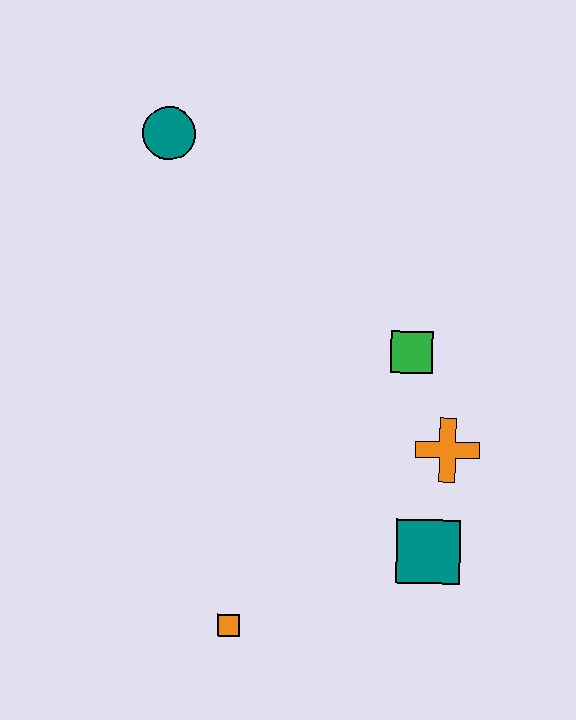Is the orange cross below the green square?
Yes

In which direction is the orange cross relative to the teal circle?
The orange cross is below the teal circle.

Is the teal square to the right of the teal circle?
Yes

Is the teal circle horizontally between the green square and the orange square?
No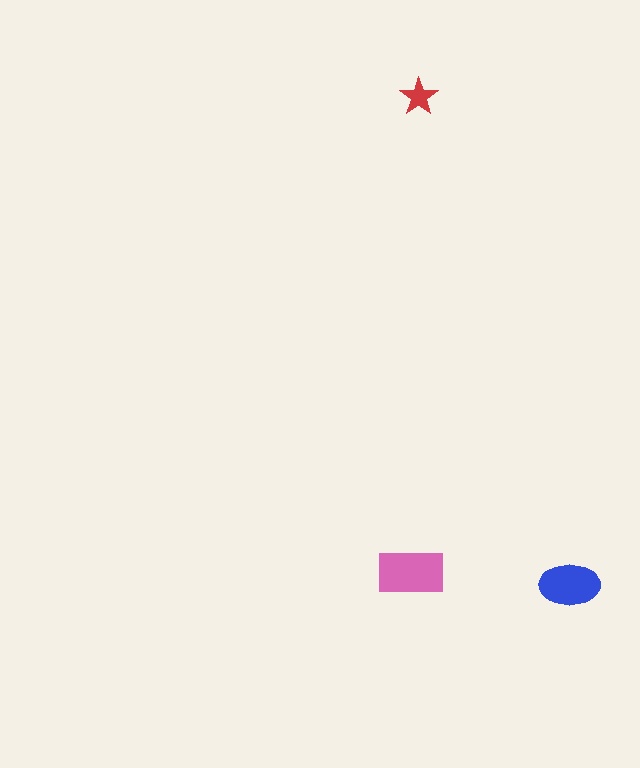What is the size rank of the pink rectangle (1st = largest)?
1st.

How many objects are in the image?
There are 3 objects in the image.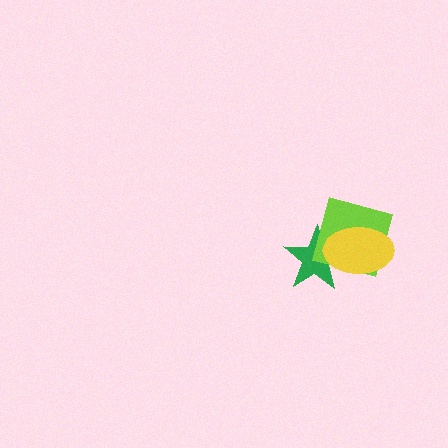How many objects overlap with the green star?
2 objects overlap with the green star.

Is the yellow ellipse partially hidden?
No, no other shape covers it.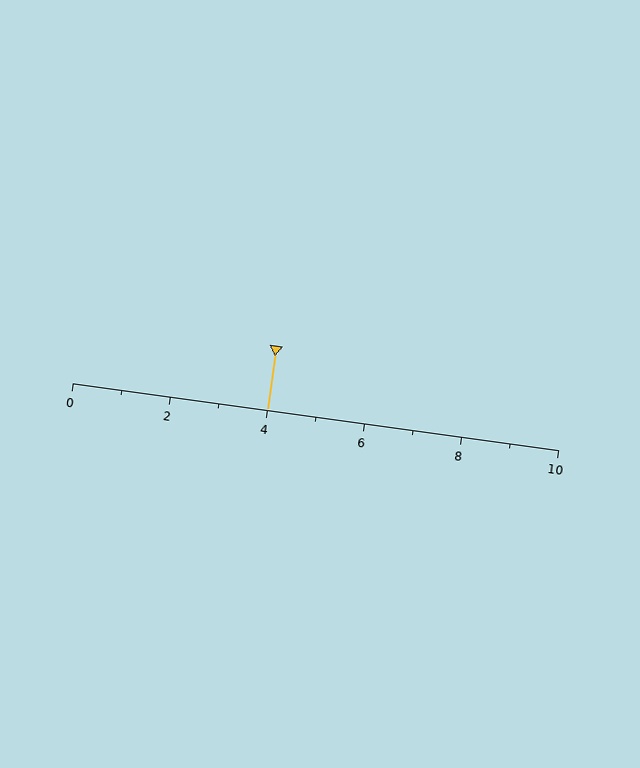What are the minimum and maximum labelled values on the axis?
The axis runs from 0 to 10.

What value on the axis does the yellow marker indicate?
The marker indicates approximately 4.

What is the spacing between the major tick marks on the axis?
The major ticks are spaced 2 apart.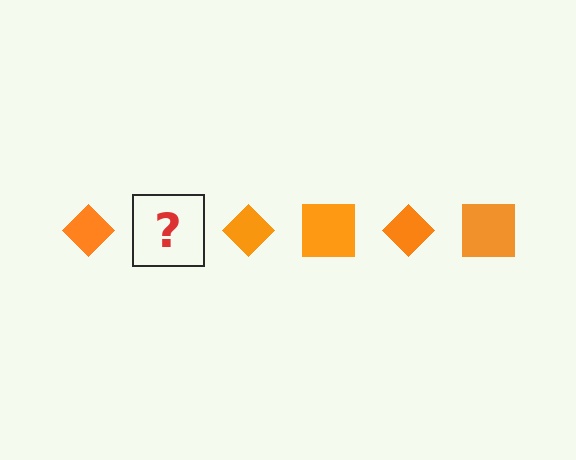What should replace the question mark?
The question mark should be replaced with an orange square.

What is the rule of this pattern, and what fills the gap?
The rule is that the pattern cycles through diamond, square shapes in orange. The gap should be filled with an orange square.